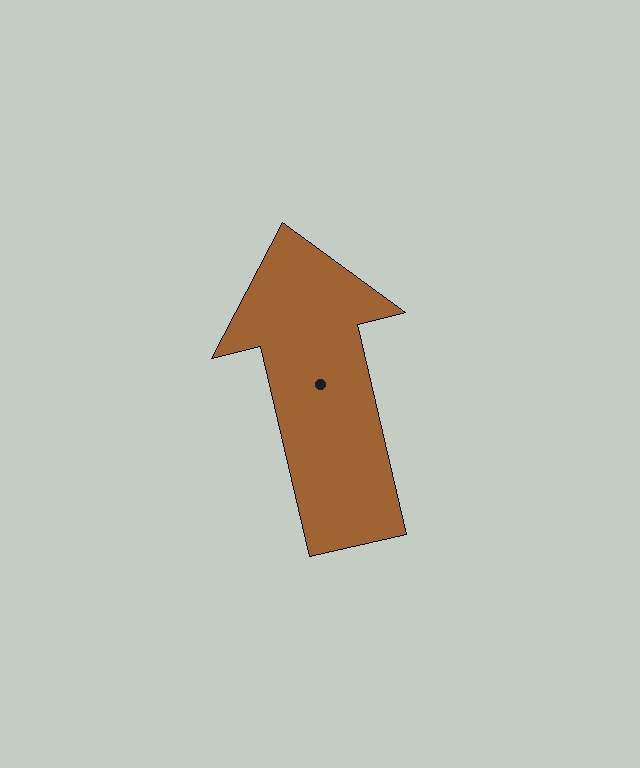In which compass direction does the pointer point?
North.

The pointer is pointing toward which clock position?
Roughly 12 o'clock.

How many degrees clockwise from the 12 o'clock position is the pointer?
Approximately 347 degrees.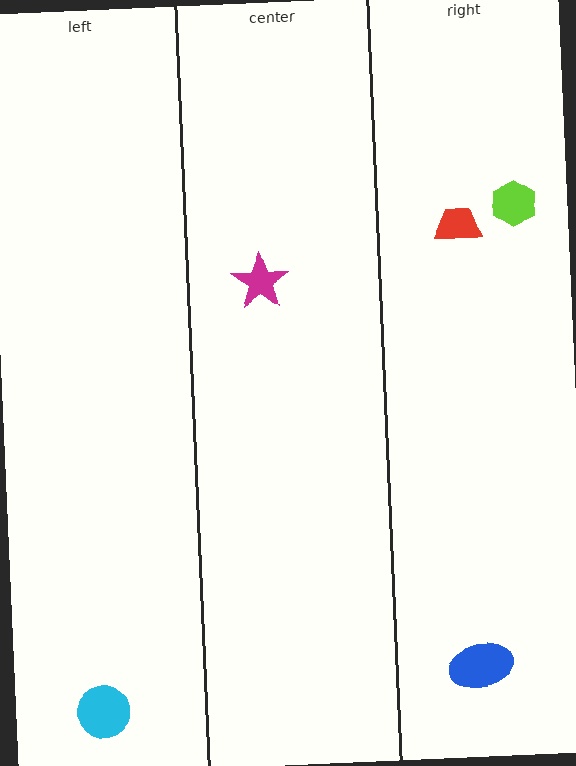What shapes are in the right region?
The red trapezoid, the blue ellipse, the lime hexagon.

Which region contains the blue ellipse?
The right region.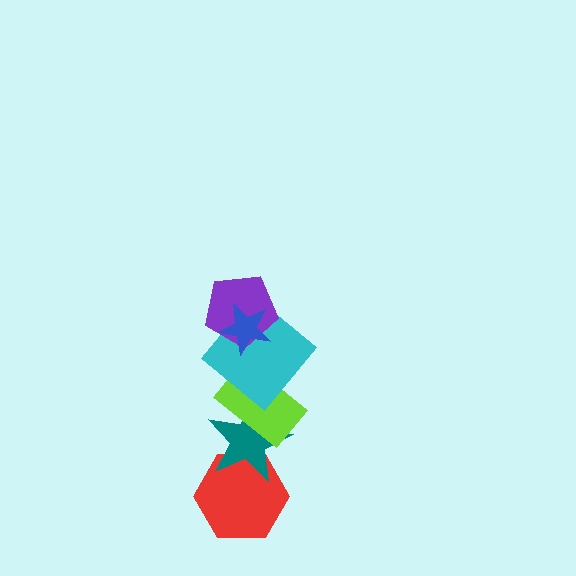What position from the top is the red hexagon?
The red hexagon is 6th from the top.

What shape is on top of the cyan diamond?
The purple pentagon is on top of the cyan diamond.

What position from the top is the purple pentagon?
The purple pentagon is 2nd from the top.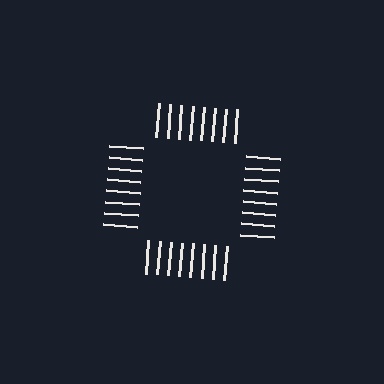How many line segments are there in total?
32 — 8 along each of the 4 edges.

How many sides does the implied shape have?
4 sides — the line-ends trace a square.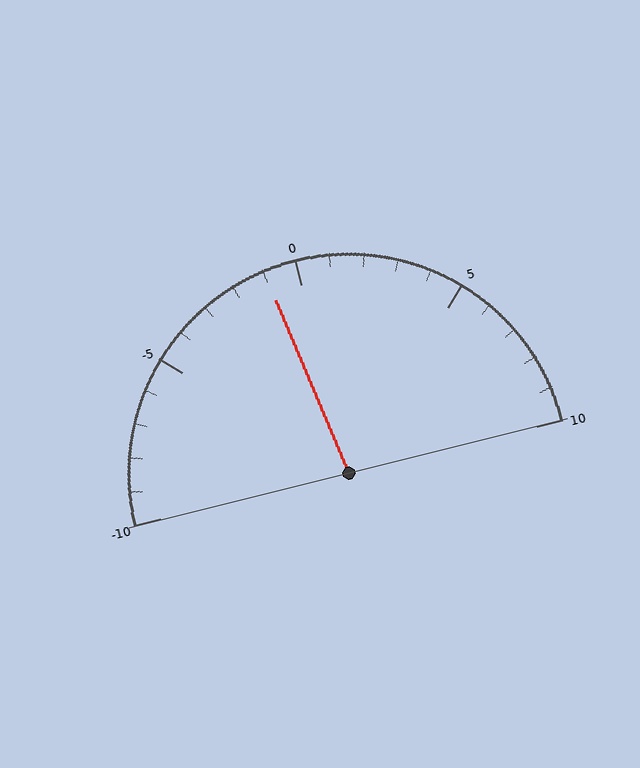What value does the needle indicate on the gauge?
The needle indicates approximately -1.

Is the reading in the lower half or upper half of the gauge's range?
The reading is in the lower half of the range (-10 to 10).